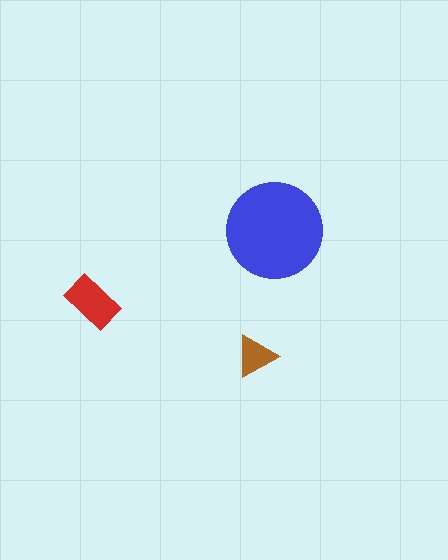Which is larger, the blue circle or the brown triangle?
The blue circle.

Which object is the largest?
The blue circle.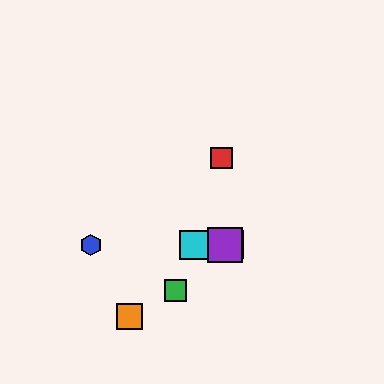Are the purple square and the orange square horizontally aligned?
No, the purple square is at y≈245 and the orange square is at y≈316.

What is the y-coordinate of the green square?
The green square is at y≈290.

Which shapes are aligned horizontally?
The blue hexagon, the yellow square, the purple square, the cyan square are aligned horizontally.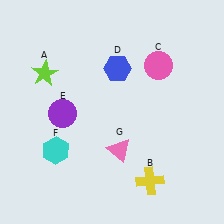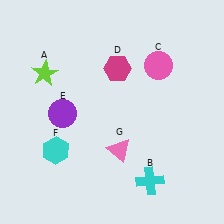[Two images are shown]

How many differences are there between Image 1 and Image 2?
There are 2 differences between the two images.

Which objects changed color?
B changed from yellow to cyan. D changed from blue to magenta.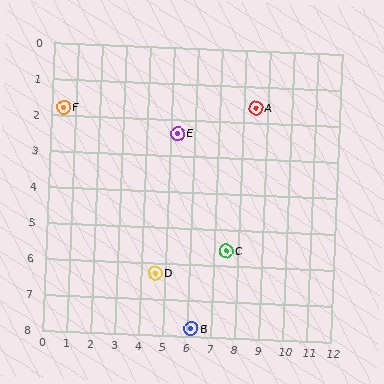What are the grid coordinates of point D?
Point D is at approximately (4.6, 6.3).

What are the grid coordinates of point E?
Point E is at approximately (5.3, 2.4).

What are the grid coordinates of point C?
Point C is at approximately (7.5, 5.6).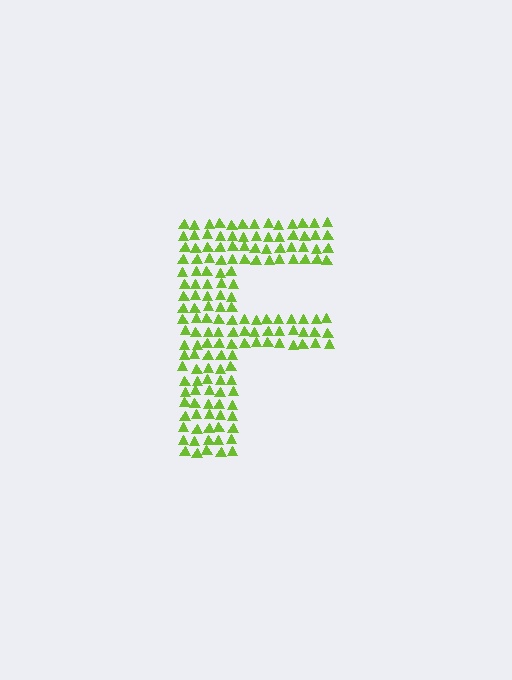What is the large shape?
The large shape is the letter F.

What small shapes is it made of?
It is made of small triangles.